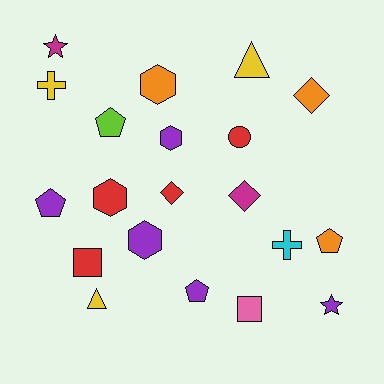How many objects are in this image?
There are 20 objects.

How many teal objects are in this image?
There are no teal objects.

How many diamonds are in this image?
There are 3 diamonds.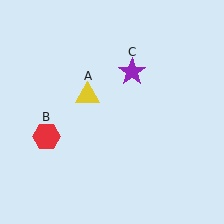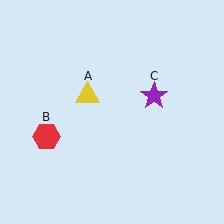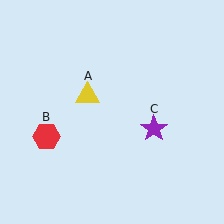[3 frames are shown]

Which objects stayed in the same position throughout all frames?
Yellow triangle (object A) and red hexagon (object B) remained stationary.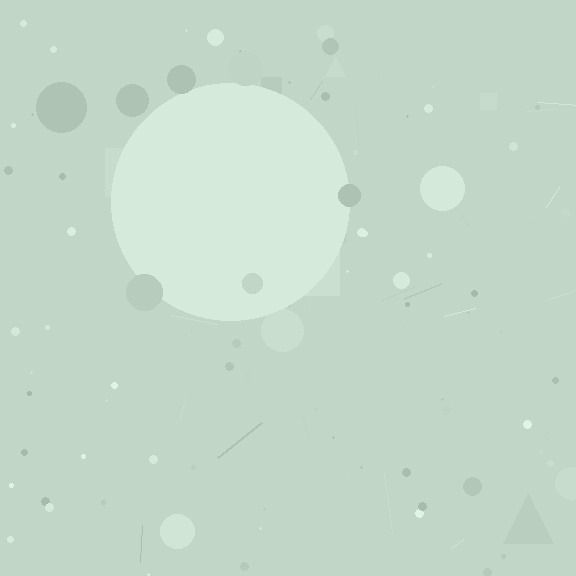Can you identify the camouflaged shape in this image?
The camouflaged shape is a circle.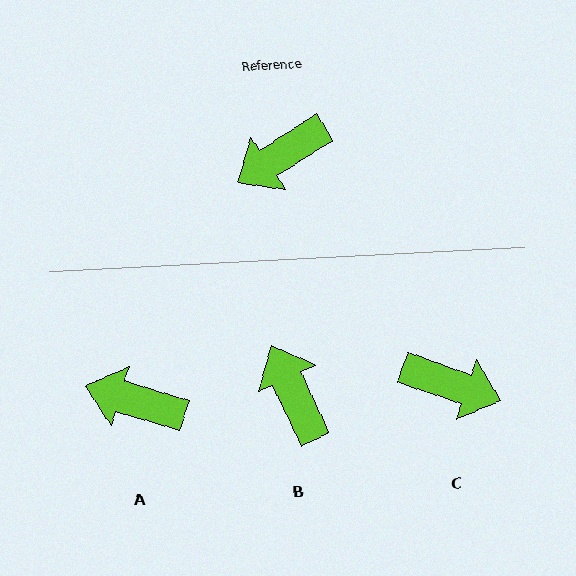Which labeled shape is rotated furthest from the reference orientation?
C, about 128 degrees away.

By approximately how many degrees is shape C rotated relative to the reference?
Approximately 128 degrees counter-clockwise.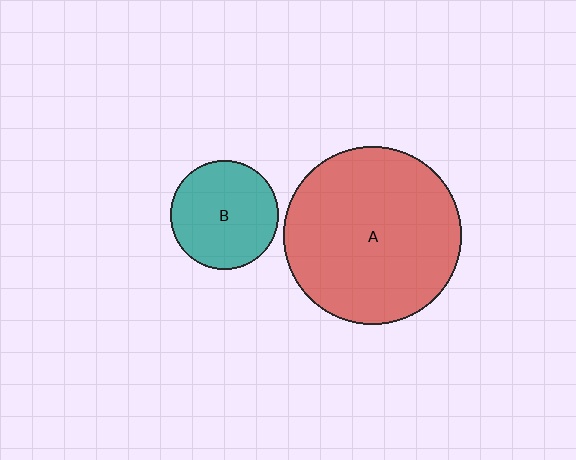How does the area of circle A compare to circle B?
Approximately 2.7 times.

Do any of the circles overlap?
No, none of the circles overlap.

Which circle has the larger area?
Circle A (red).